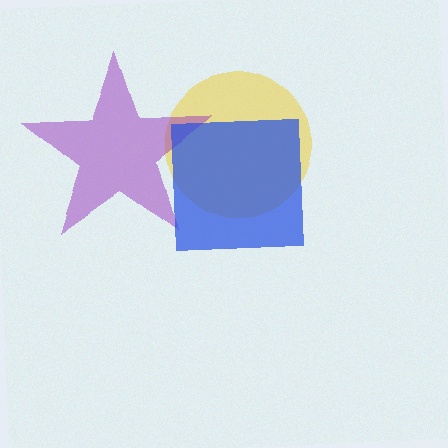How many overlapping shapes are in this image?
There are 3 overlapping shapes in the image.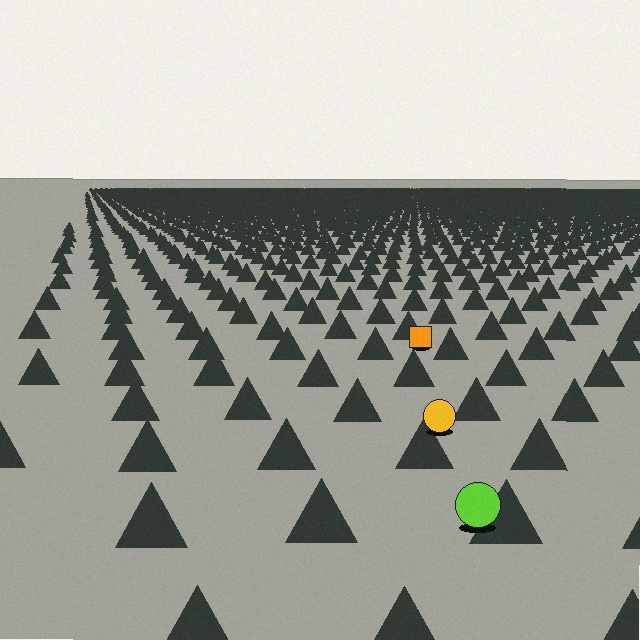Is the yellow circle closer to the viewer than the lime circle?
No. The lime circle is closer — you can tell from the texture gradient: the ground texture is coarser near it.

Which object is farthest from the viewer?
The orange square is farthest from the viewer. It appears smaller and the ground texture around it is denser.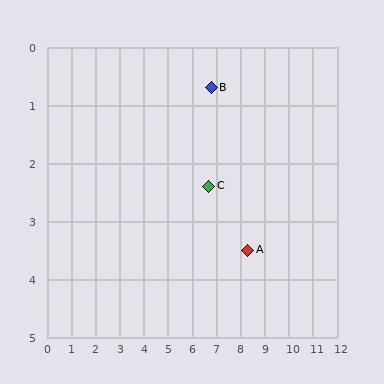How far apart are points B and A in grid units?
Points B and A are about 3.2 grid units apart.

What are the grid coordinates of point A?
Point A is at approximately (8.3, 3.5).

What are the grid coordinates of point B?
Point B is at approximately (6.8, 0.7).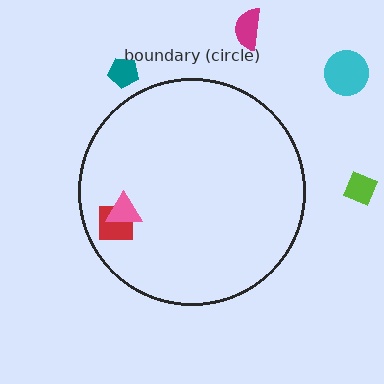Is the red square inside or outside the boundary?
Inside.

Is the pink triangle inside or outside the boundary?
Inside.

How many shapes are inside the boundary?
2 inside, 4 outside.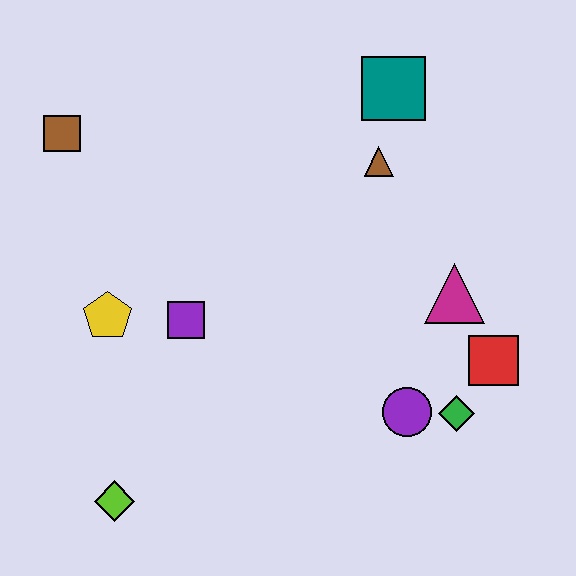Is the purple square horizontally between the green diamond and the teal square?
No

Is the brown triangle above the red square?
Yes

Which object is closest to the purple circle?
The green diamond is closest to the purple circle.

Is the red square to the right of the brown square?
Yes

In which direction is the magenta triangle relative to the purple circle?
The magenta triangle is above the purple circle.